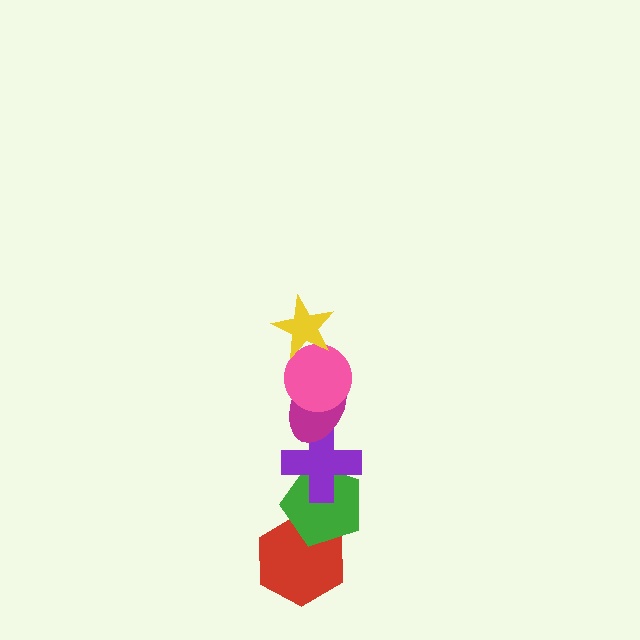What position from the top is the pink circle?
The pink circle is 2nd from the top.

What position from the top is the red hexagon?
The red hexagon is 6th from the top.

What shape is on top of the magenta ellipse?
The pink circle is on top of the magenta ellipse.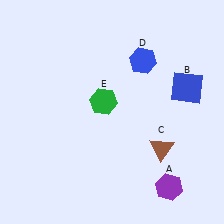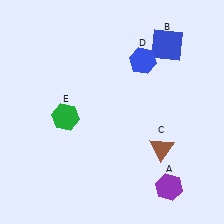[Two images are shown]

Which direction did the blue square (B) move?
The blue square (B) moved up.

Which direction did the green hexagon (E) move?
The green hexagon (E) moved left.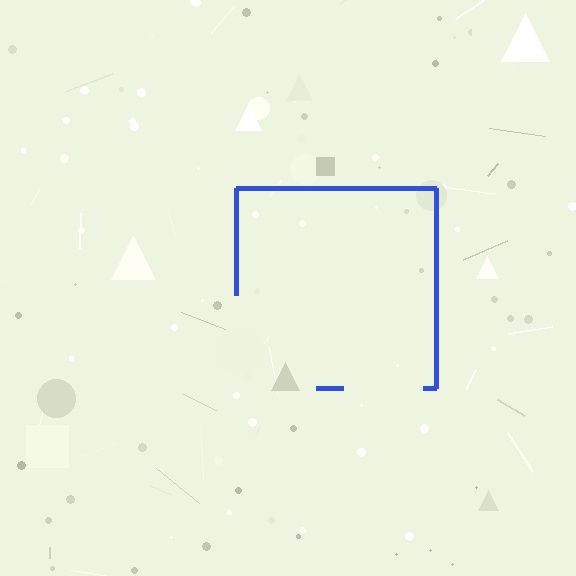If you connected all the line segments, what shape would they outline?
They would outline a square.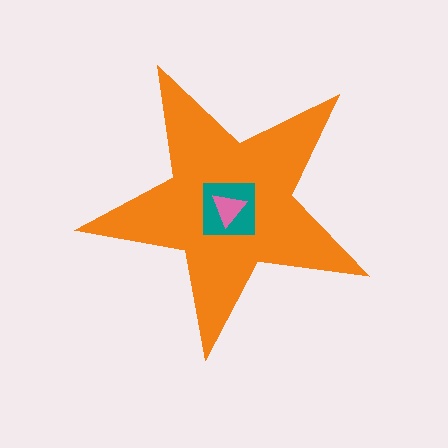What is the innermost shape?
The pink triangle.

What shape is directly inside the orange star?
The teal square.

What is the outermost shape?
The orange star.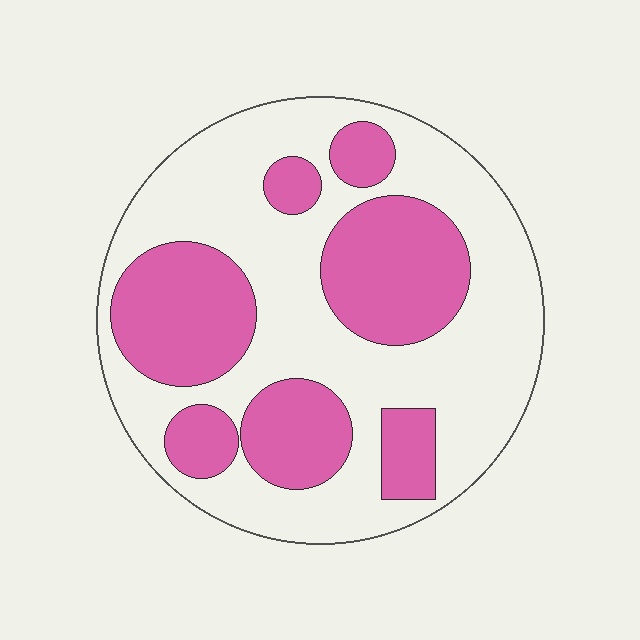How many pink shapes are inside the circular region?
7.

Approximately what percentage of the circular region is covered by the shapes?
Approximately 40%.